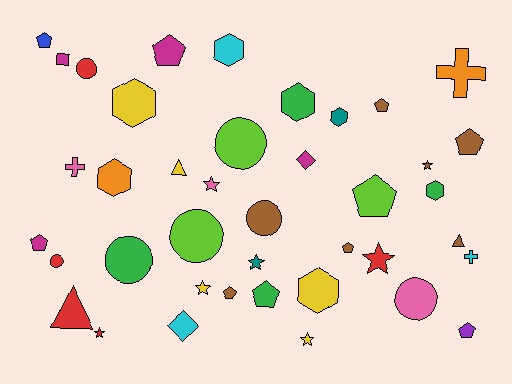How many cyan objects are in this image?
There are 3 cyan objects.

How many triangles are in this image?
There are 3 triangles.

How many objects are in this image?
There are 40 objects.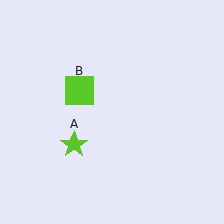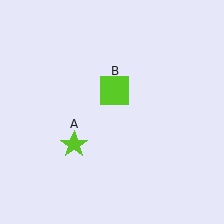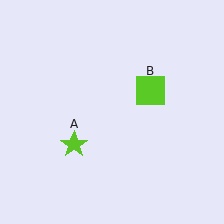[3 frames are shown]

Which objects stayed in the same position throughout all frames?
Lime star (object A) remained stationary.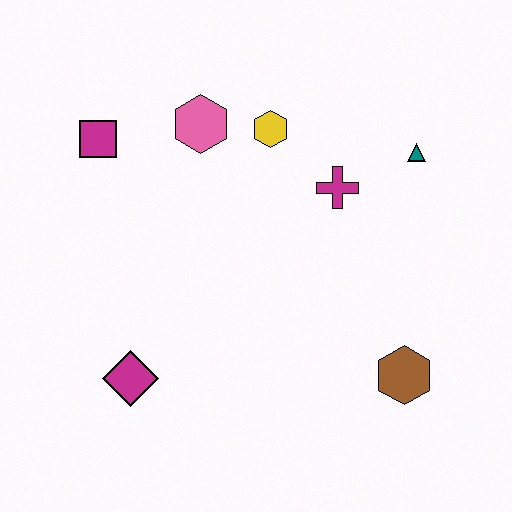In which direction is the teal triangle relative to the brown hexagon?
The teal triangle is above the brown hexagon.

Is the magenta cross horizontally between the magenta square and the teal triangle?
Yes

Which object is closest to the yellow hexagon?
The pink hexagon is closest to the yellow hexagon.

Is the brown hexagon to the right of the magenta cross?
Yes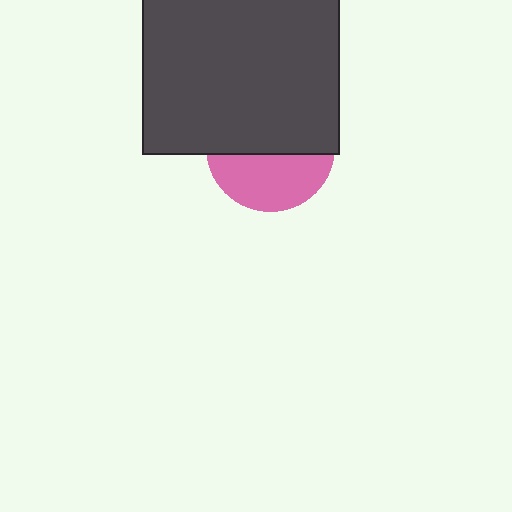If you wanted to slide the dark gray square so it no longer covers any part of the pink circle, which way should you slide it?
Slide it up — that is the most direct way to separate the two shapes.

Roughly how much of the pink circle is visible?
A small part of it is visible (roughly 42%).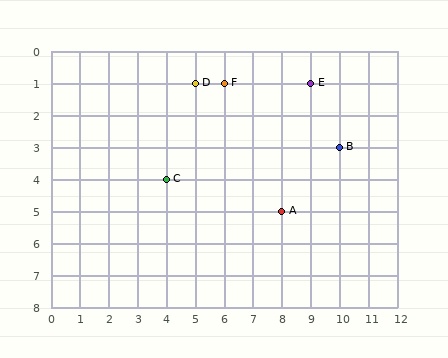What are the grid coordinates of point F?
Point F is at grid coordinates (6, 1).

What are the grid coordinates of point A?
Point A is at grid coordinates (8, 5).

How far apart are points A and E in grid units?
Points A and E are 1 column and 4 rows apart (about 4.1 grid units diagonally).